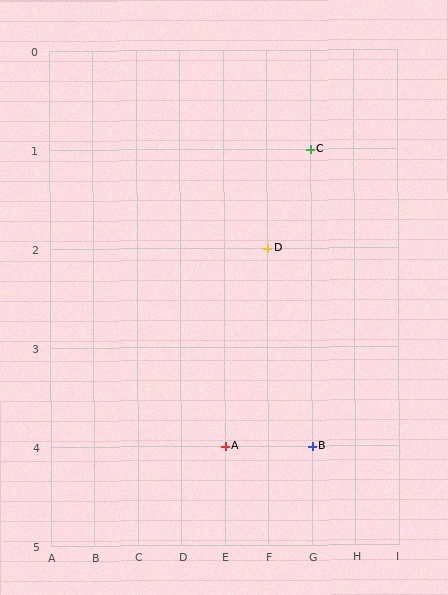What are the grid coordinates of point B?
Point B is at grid coordinates (G, 4).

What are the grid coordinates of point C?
Point C is at grid coordinates (G, 1).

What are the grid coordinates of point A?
Point A is at grid coordinates (E, 4).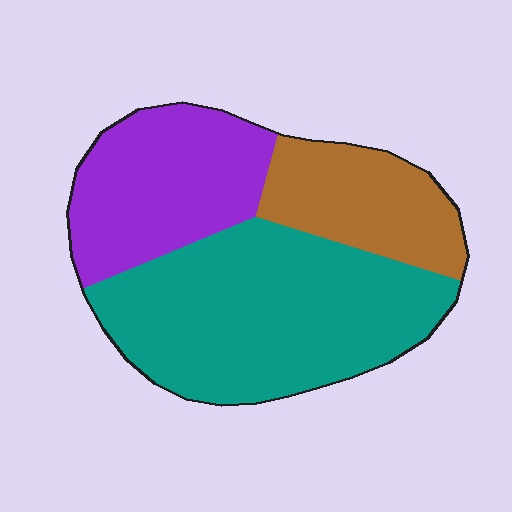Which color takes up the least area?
Brown, at roughly 20%.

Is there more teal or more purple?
Teal.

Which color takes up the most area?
Teal, at roughly 50%.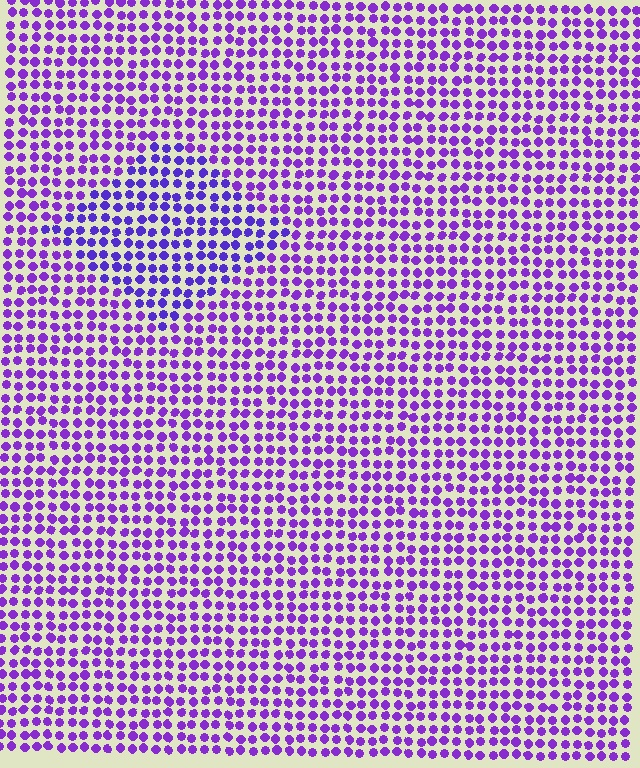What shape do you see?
I see a diamond.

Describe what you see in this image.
The image is filled with small purple elements in a uniform arrangement. A diamond-shaped region is visible where the elements are tinted to a slightly different hue, forming a subtle color boundary.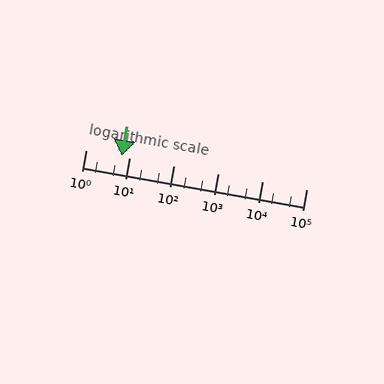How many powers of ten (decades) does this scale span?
The scale spans 5 decades, from 1 to 100000.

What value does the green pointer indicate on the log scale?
The pointer indicates approximately 6.6.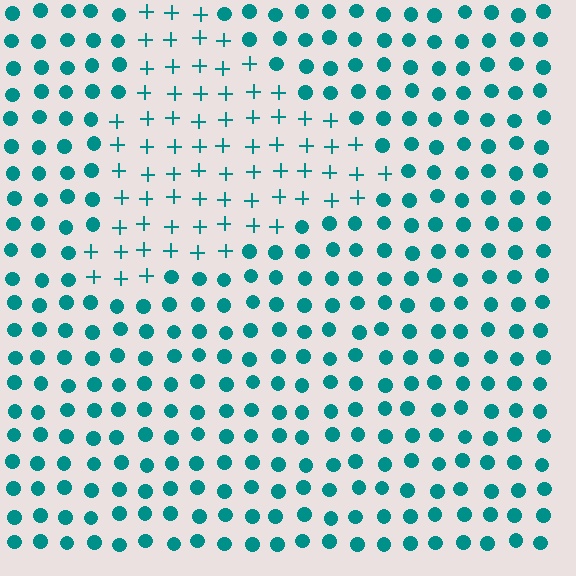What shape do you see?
I see a triangle.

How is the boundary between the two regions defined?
The boundary is defined by a change in element shape: plus signs inside vs. circles outside. All elements share the same color and spacing.